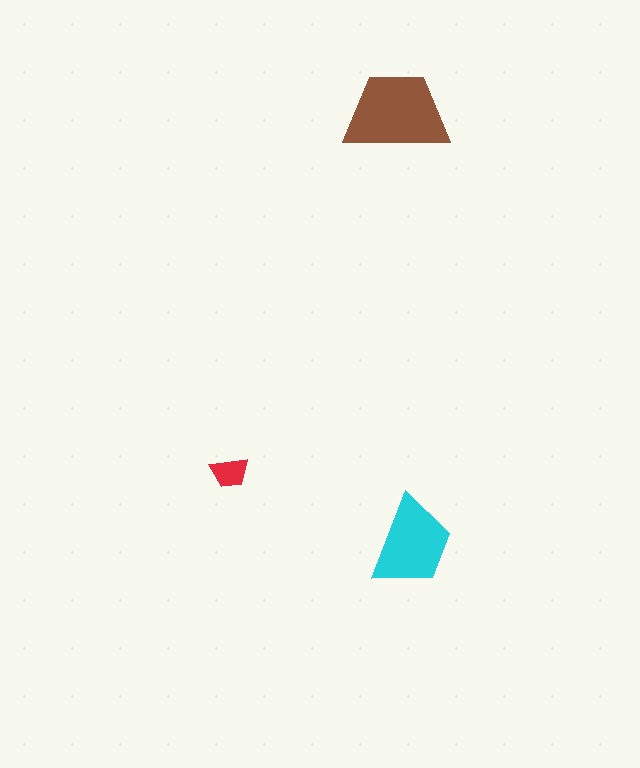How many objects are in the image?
There are 3 objects in the image.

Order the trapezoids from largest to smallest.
the brown one, the cyan one, the red one.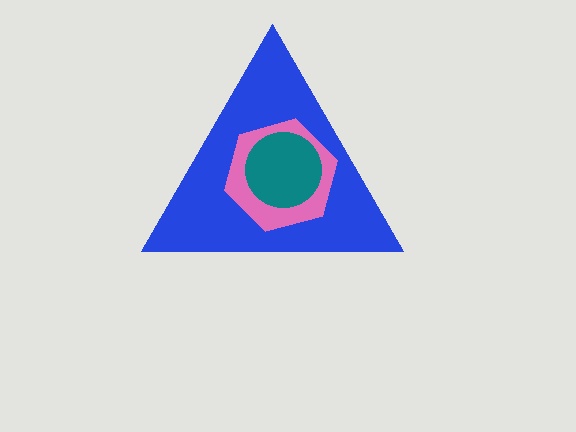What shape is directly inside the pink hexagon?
The teal circle.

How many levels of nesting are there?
3.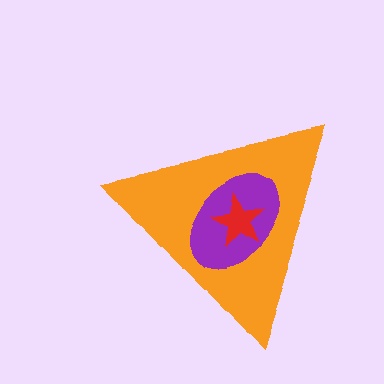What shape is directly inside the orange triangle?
The purple ellipse.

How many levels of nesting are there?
3.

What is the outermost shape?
The orange triangle.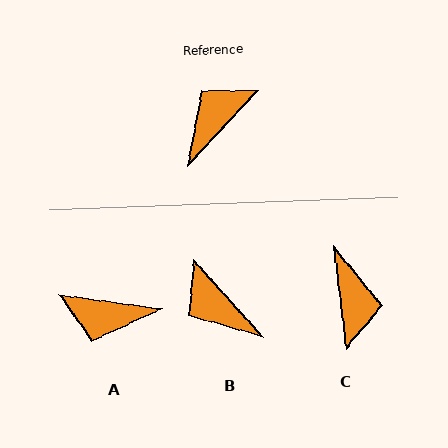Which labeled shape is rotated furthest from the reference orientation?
C, about 131 degrees away.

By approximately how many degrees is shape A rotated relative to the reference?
Approximately 125 degrees counter-clockwise.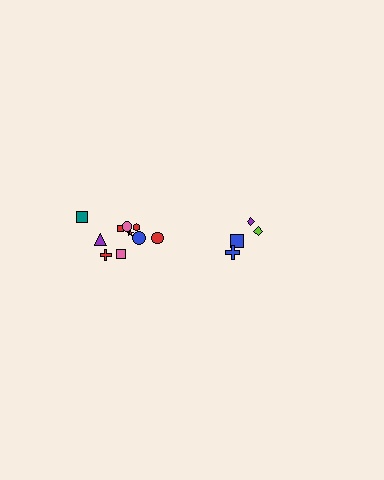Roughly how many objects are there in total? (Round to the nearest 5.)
Roughly 15 objects in total.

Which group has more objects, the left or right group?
The left group.